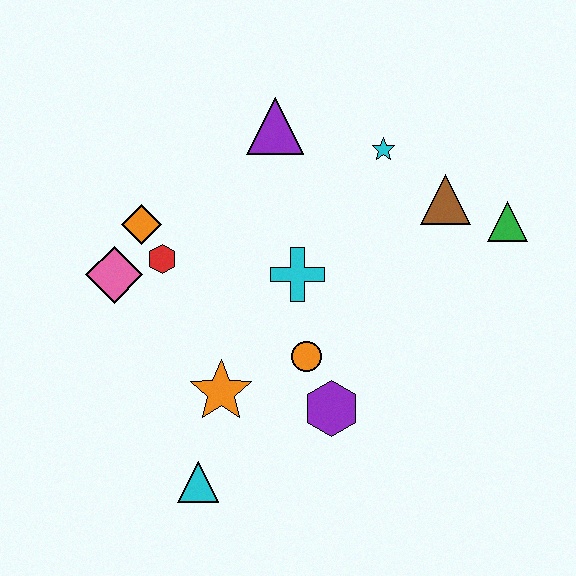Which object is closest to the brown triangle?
The green triangle is closest to the brown triangle.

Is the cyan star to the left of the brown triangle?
Yes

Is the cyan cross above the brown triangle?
No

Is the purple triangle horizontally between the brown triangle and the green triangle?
No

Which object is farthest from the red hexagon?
The green triangle is farthest from the red hexagon.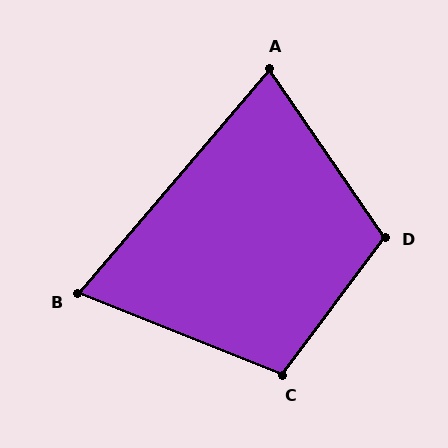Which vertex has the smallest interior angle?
B, at approximately 71 degrees.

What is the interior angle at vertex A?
Approximately 75 degrees (acute).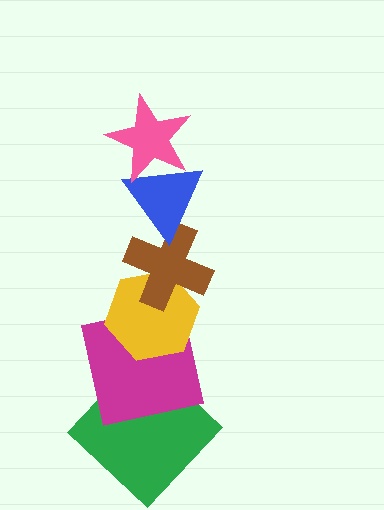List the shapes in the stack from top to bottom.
From top to bottom: the pink star, the blue triangle, the brown cross, the yellow hexagon, the magenta square, the green diamond.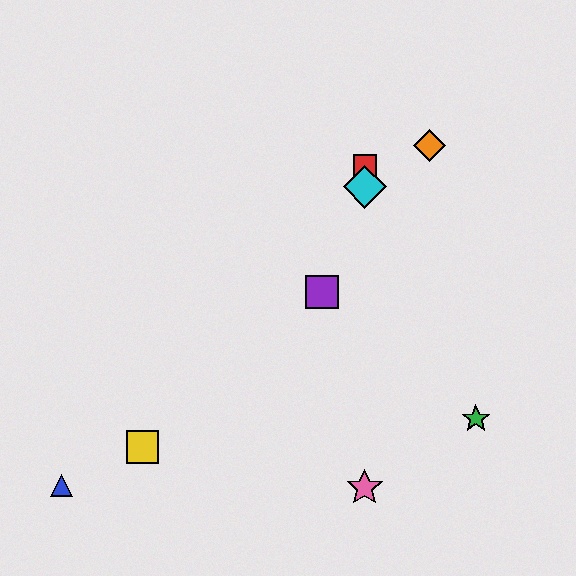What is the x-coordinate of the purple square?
The purple square is at x≈322.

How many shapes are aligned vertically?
3 shapes (the red square, the cyan diamond, the pink star) are aligned vertically.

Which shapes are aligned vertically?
The red square, the cyan diamond, the pink star are aligned vertically.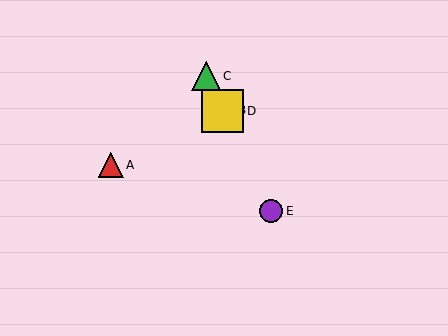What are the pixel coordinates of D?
Object D is at (223, 111).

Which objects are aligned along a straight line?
Objects B, C, D, E are aligned along a straight line.